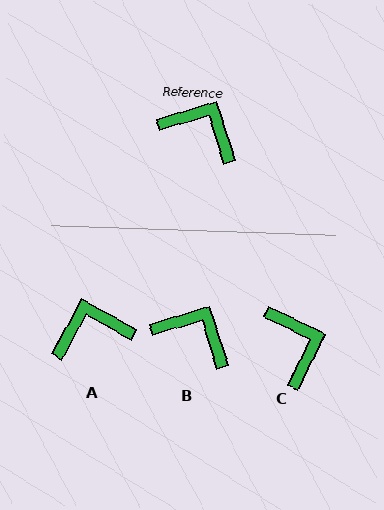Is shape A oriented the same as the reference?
No, it is off by about 44 degrees.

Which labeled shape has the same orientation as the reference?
B.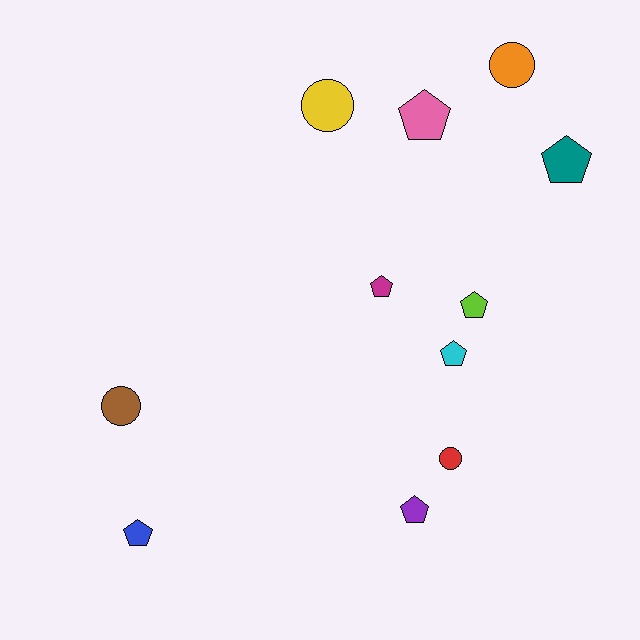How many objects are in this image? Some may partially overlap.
There are 11 objects.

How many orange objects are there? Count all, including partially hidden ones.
There is 1 orange object.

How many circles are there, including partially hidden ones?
There are 4 circles.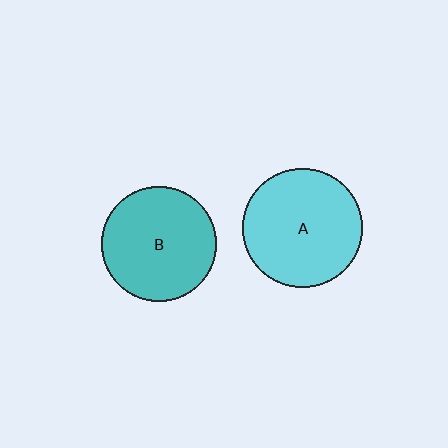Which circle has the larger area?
Circle A (cyan).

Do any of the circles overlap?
No, none of the circles overlap.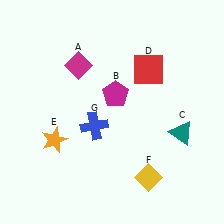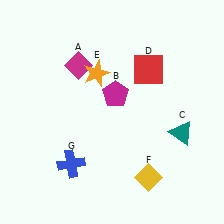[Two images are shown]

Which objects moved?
The objects that moved are: the orange star (E), the blue cross (G).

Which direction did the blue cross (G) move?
The blue cross (G) moved down.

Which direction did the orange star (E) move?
The orange star (E) moved up.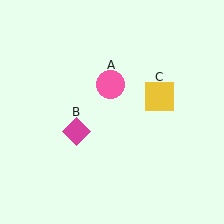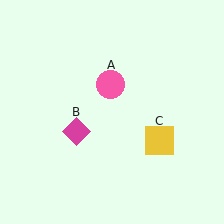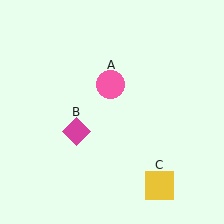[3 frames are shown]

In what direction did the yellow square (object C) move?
The yellow square (object C) moved down.